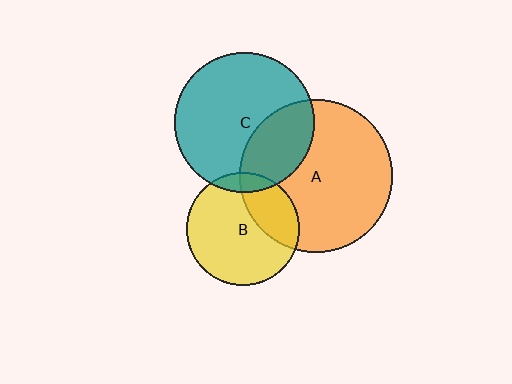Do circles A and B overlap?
Yes.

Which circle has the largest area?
Circle A (orange).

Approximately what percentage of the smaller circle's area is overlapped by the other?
Approximately 30%.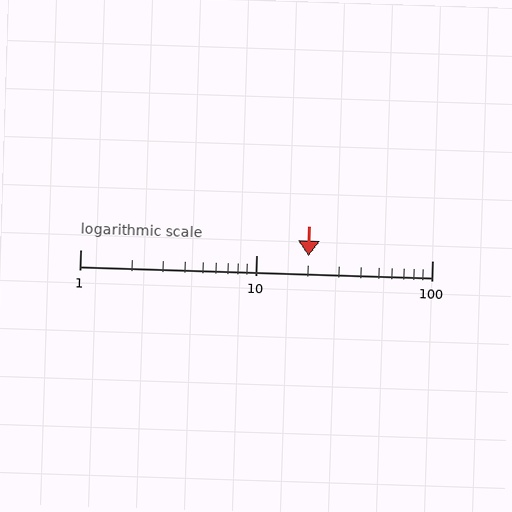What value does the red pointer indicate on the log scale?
The pointer indicates approximately 20.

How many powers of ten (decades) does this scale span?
The scale spans 2 decades, from 1 to 100.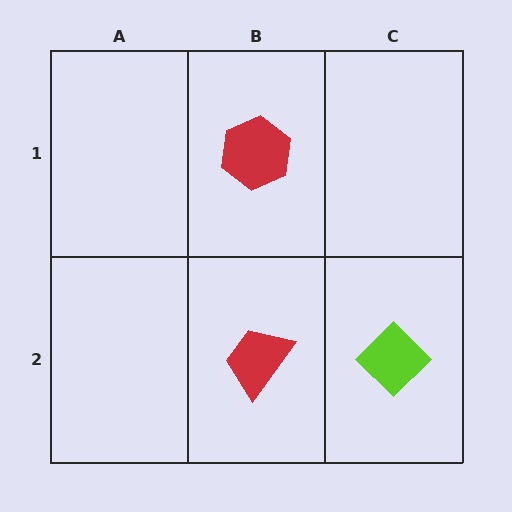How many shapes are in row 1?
1 shape.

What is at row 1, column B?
A red hexagon.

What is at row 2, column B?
A red trapezoid.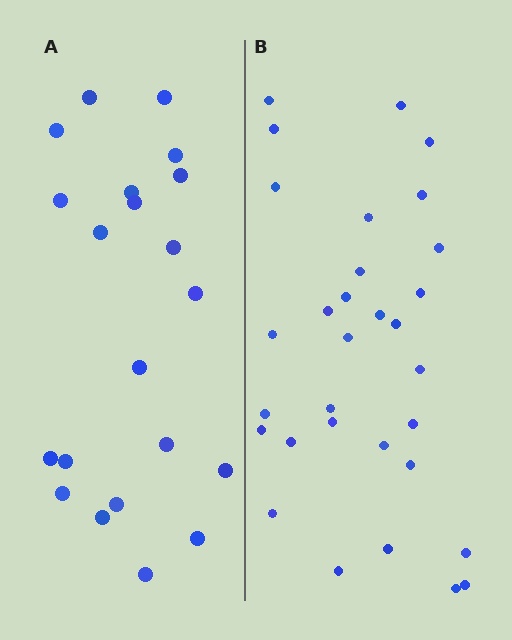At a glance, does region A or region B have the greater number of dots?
Region B (the right region) has more dots.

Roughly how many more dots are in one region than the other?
Region B has roughly 10 or so more dots than region A.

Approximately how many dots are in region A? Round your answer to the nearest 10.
About 20 dots. (The exact count is 21, which rounds to 20.)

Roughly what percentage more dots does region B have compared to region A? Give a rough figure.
About 50% more.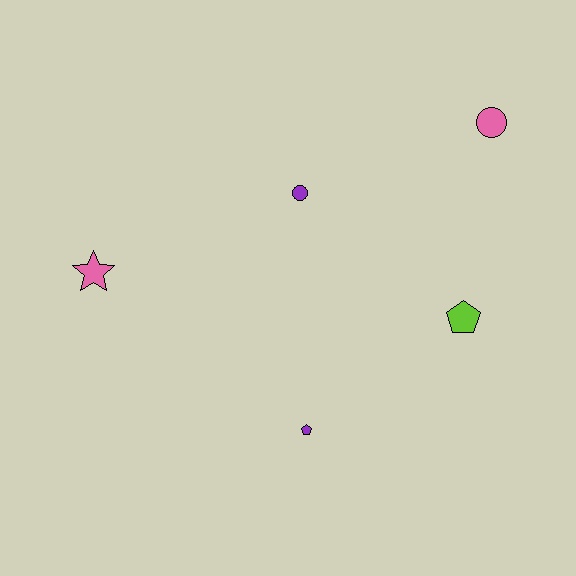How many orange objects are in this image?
There are no orange objects.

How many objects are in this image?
There are 5 objects.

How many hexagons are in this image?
There are no hexagons.